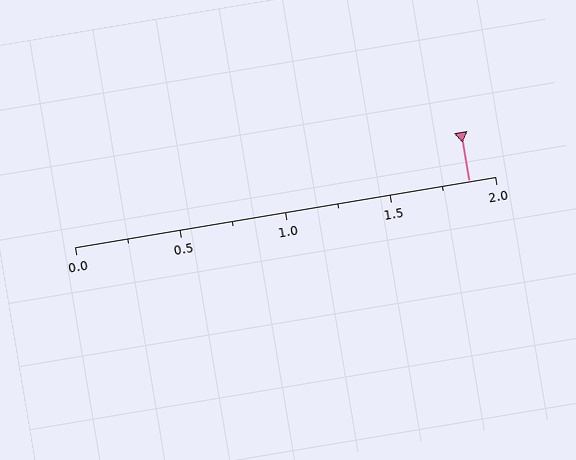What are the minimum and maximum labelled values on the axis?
The axis runs from 0.0 to 2.0.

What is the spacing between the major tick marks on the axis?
The major ticks are spaced 0.5 apart.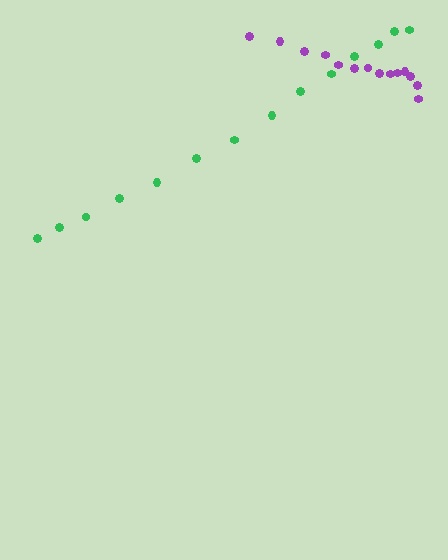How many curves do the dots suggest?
There are 2 distinct paths.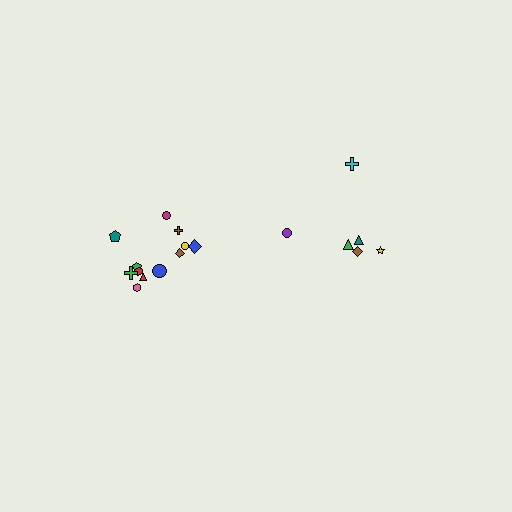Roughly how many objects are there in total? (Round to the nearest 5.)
Roughly 20 objects in total.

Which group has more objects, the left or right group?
The left group.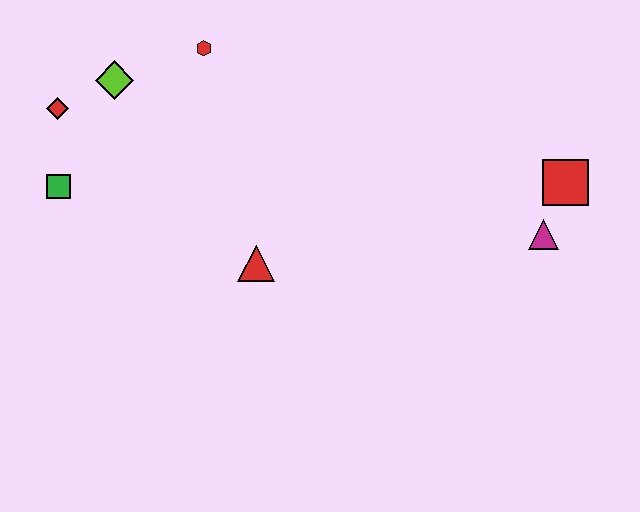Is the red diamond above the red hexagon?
No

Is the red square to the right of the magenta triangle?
Yes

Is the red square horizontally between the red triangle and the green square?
No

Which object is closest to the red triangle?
The green square is closest to the red triangle.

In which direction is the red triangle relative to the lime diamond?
The red triangle is below the lime diamond.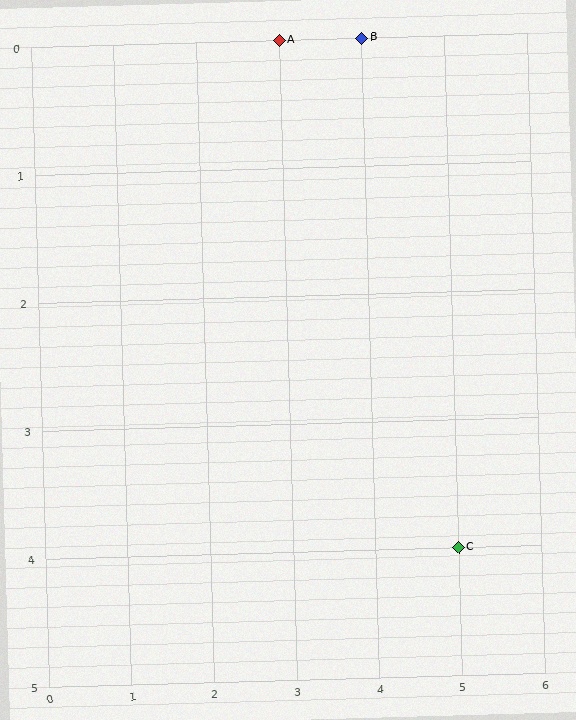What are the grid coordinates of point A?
Point A is at grid coordinates (3, 0).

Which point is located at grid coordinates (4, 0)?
Point B is at (4, 0).